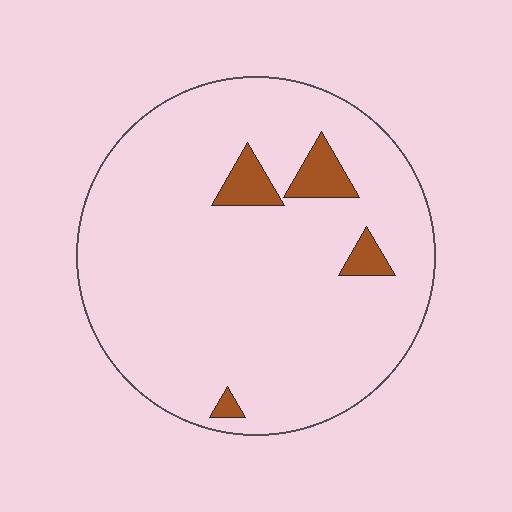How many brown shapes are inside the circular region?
4.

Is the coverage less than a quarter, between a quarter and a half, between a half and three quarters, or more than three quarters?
Less than a quarter.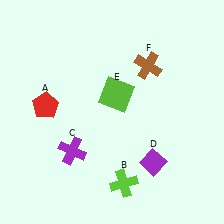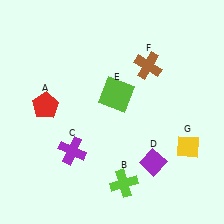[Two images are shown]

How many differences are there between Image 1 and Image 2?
There is 1 difference between the two images.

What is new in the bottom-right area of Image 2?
A yellow diamond (G) was added in the bottom-right area of Image 2.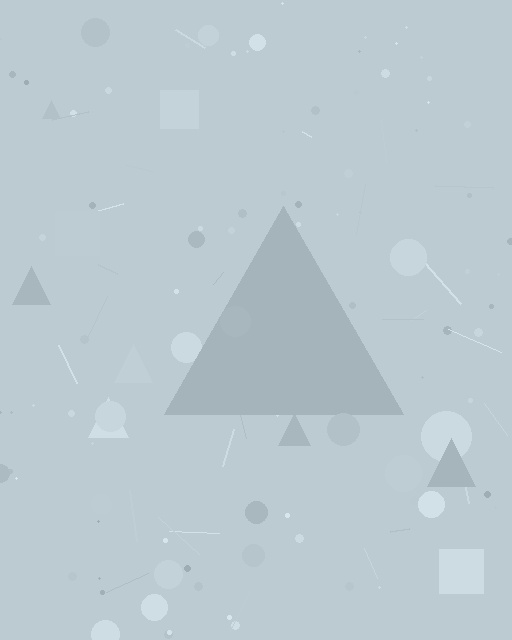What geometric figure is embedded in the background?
A triangle is embedded in the background.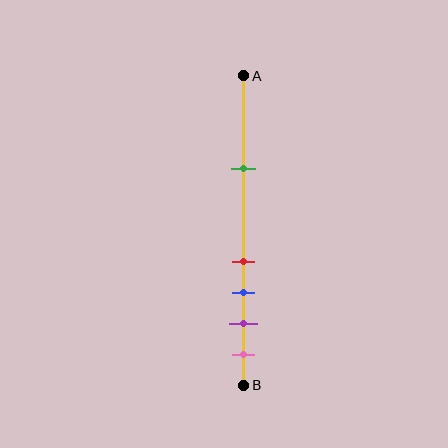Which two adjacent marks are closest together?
The red and blue marks are the closest adjacent pair.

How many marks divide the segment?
There are 5 marks dividing the segment.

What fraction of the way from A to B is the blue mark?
The blue mark is approximately 70% (0.7) of the way from A to B.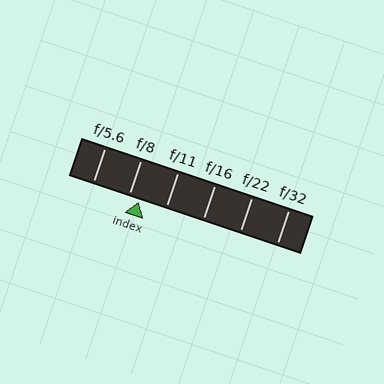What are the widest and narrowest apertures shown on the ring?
The widest aperture shown is f/5.6 and the narrowest is f/32.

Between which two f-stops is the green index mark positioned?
The index mark is between f/8 and f/11.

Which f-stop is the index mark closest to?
The index mark is closest to f/8.